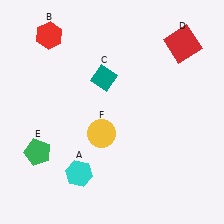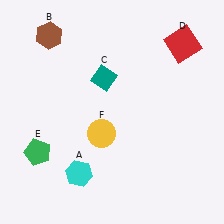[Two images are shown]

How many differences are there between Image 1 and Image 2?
There is 1 difference between the two images.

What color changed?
The hexagon (B) changed from red in Image 1 to brown in Image 2.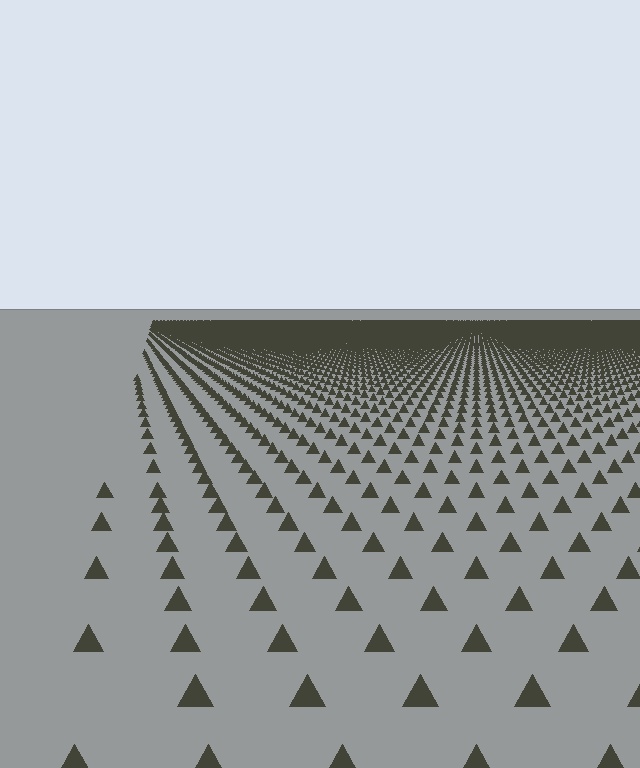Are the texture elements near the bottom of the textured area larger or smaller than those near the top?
Larger. Near the bottom, elements are closer to the viewer and appear at a bigger on-screen size.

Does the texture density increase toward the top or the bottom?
Density increases toward the top.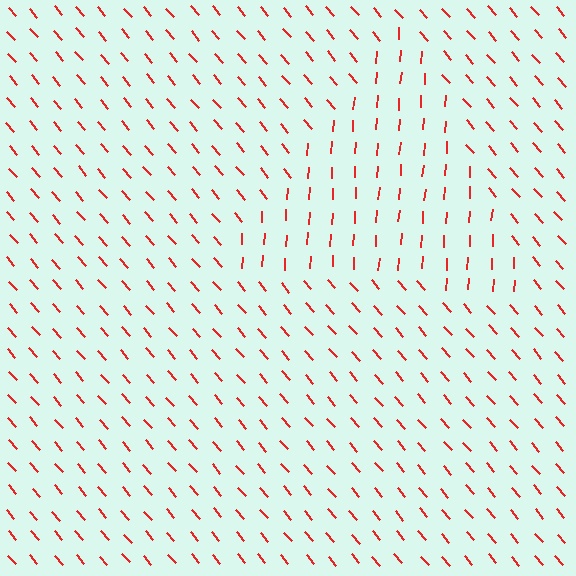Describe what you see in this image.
The image is filled with small red line segments. A triangle region in the image has lines oriented differently from the surrounding lines, creating a visible texture boundary.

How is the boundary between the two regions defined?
The boundary is defined purely by a change in line orientation (approximately 45 degrees difference). All lines are the same color and thickness.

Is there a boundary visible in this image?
Yes, there is a texture boundary formed by a change in line orientation.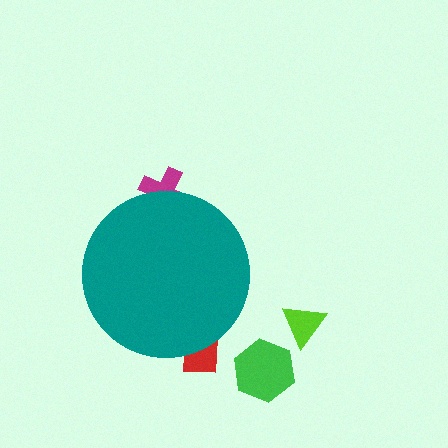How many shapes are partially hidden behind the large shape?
2 shapes are partially hidden.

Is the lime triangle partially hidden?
No, the lime triangle is fully visible.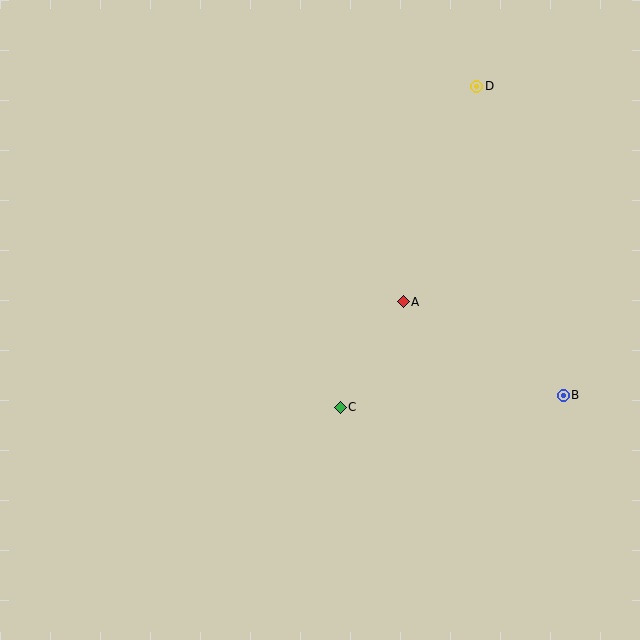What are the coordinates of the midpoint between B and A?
The midpoint between B and A is at (483, 348).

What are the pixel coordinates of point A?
Point A is at (403, 302).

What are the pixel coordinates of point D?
Point D is at (477, 86).